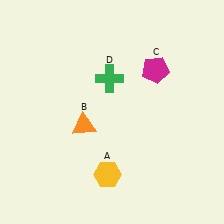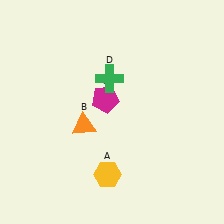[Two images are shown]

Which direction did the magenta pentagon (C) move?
The magenta pentagon (C) moved left.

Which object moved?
The magenta pentagon (C) moved left.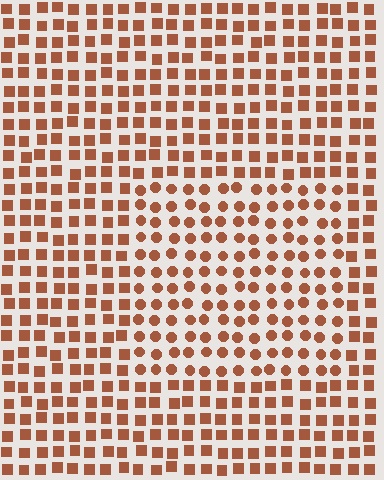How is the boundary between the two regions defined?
The boundary is defined by a change in element shape: circles inside vs. squares outside. All elements share the same color and spacing.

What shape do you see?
I see a rectangle.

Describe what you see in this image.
The image is filled with small brown elements arranged in a uniform grid. A rectangle-shaped region contains circles, while the surrounding area contains squares. The boundary is defined purely by the change in element shape.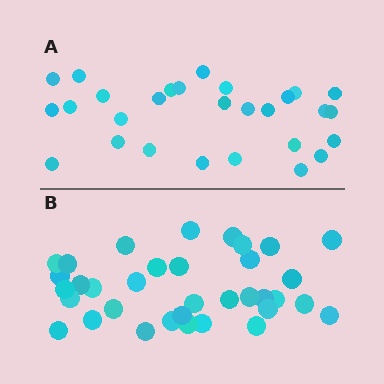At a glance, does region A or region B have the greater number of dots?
Region B (the bottom region) has more dots.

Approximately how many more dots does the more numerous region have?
Region B has roughly 8 or so more dots than region A.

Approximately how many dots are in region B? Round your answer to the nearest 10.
About 40 dots. (The exact count is 35, which rounds to 40.)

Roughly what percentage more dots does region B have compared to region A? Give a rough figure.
About 25% more.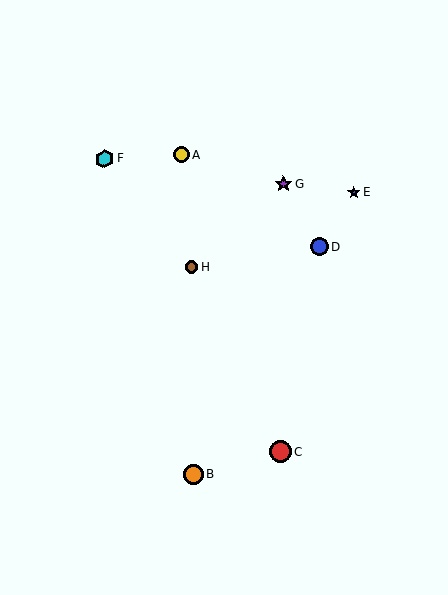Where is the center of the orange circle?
The center of the orange circle is at (193, 475).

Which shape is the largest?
The red circle (labeled C) is the largest.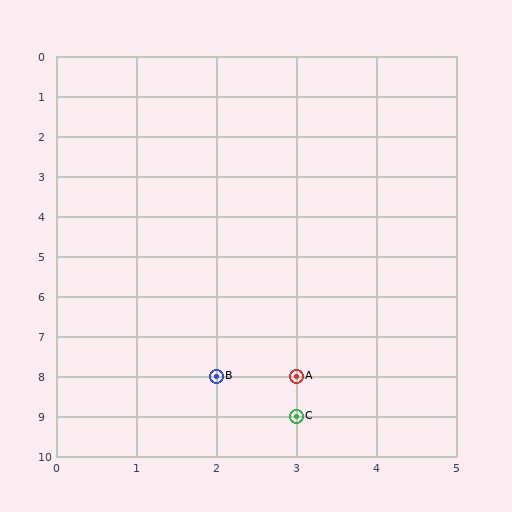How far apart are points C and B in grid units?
Points C and B are 1 column and 1 row apart (about 1.4 grid units diagonally).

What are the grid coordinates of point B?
Point B is at grid coordinates (2, 8).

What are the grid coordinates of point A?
Point A is at grid coordinates (3, 8).